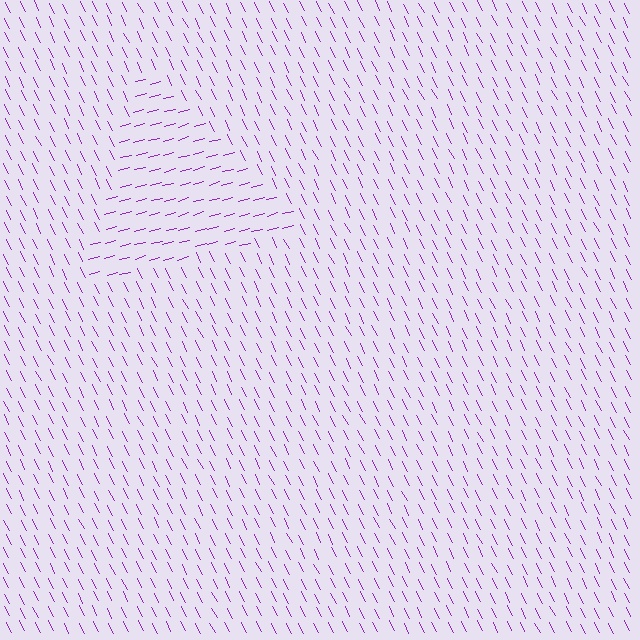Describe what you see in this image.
The image is filled with small purple line segments. A triangle region in the image has lines oriented differently from the surrounding lines, creating a visible texture boundary.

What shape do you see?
I see a triangle.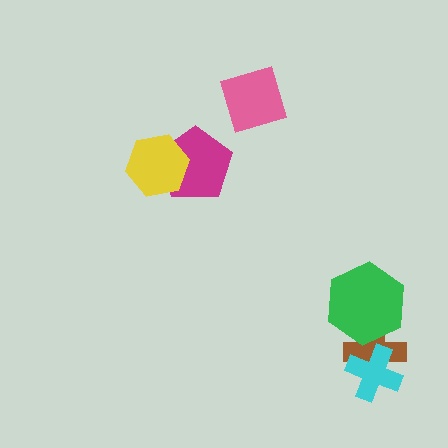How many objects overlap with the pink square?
0 objects overlap with the pink square.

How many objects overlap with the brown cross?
2 objects overlap with the brown cross.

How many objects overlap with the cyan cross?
1 object overlaps with the cyan cross.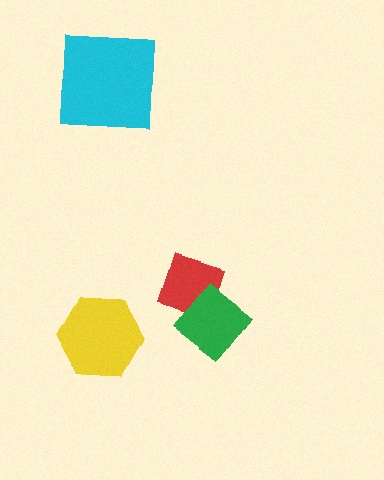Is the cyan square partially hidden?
No, no other shape covers it.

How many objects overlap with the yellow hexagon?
0 objects overlap with the yellow hexagon.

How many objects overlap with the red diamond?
1 object overlaps with the red diamond.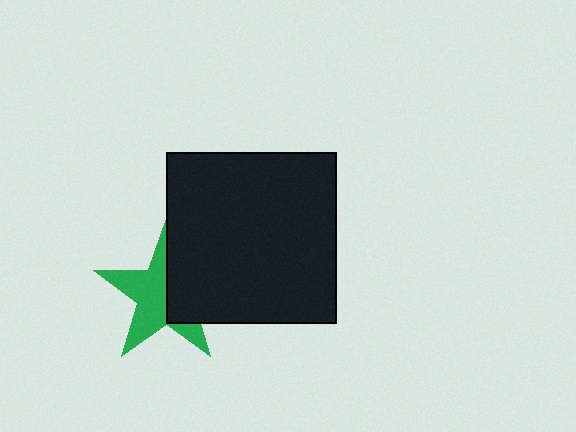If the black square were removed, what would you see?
You would see the complete green star.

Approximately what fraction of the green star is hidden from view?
Roughly 42% of the green star is hidden behind the black square.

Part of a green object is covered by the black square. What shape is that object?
It is a star.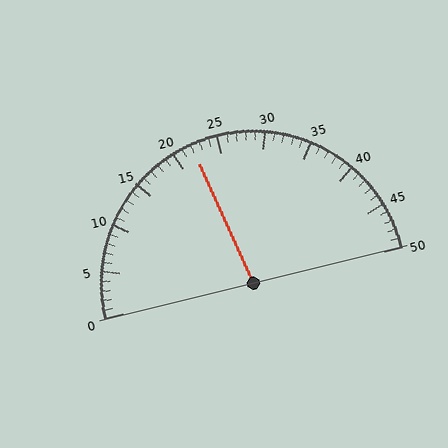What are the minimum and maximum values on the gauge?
The gauge ranges from 0 to 50.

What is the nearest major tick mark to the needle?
The nearest major tick mark is 20.